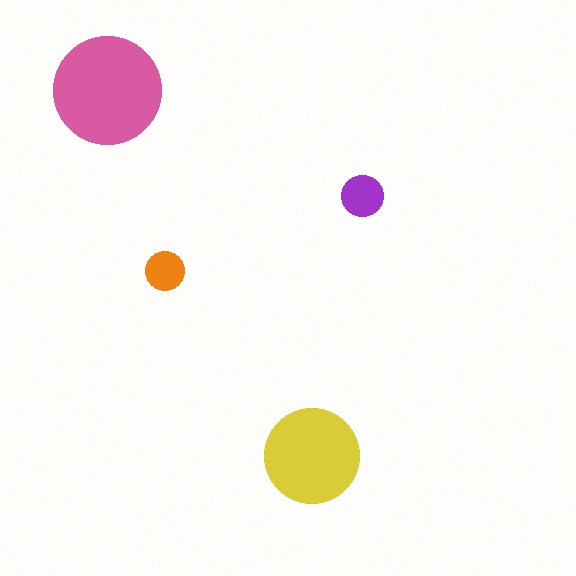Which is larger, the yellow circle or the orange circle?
The yellow one.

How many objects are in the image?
There are 4 objects in the image.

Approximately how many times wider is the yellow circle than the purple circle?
About 2.5 times wider.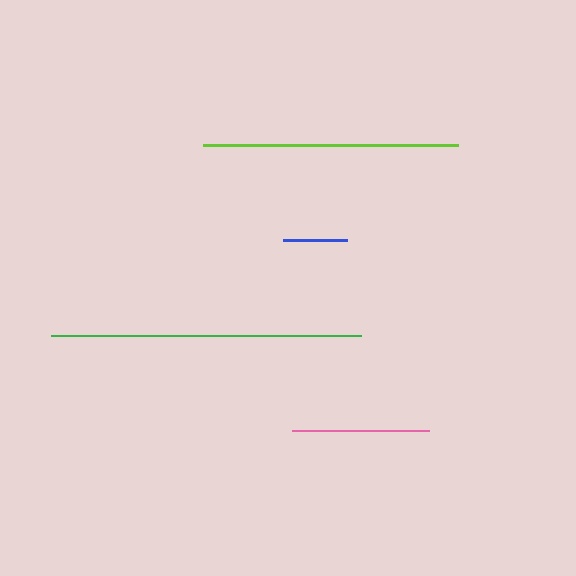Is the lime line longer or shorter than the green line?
The green line is longer than the lime line.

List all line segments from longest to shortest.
From longest to shortest: green, lime, pink, blue.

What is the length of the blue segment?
The blue segment is approximately 65 pixels long.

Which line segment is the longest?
The green line is the longest at approximately 310 pixels.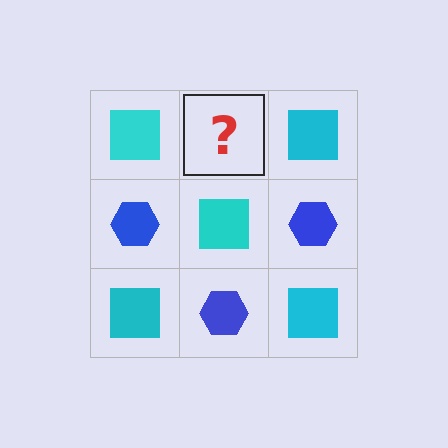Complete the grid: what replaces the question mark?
The question mark should be replaced with a blue hexagon.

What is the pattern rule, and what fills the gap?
The rule is that it alternates cyan square and blue hexagon in a checkerboard pattern. The gap should be filled with a blue hexagon.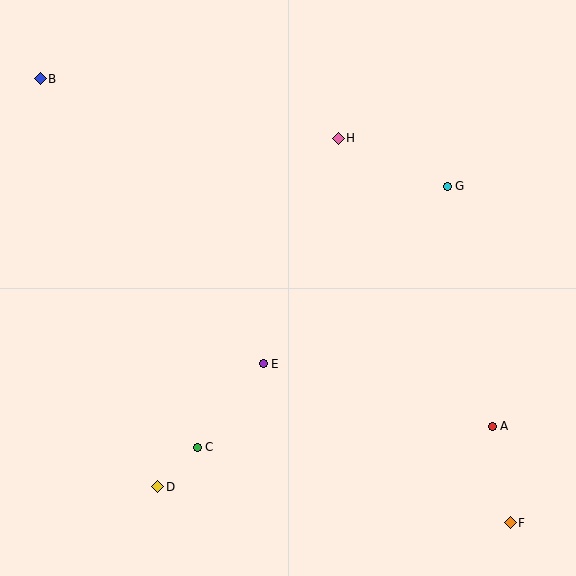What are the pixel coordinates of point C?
Point C is at (197, 447).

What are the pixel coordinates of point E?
Point E is at (263, 364).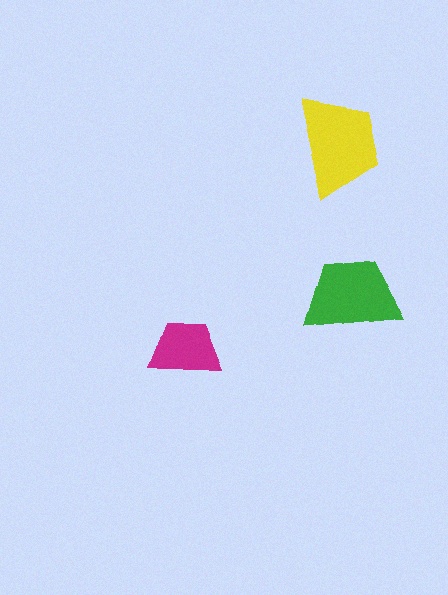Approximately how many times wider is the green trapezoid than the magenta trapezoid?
About 1.5 times wider.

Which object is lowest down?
The magenta trapezoid is bottommost.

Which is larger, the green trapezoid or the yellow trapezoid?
The yellow one.